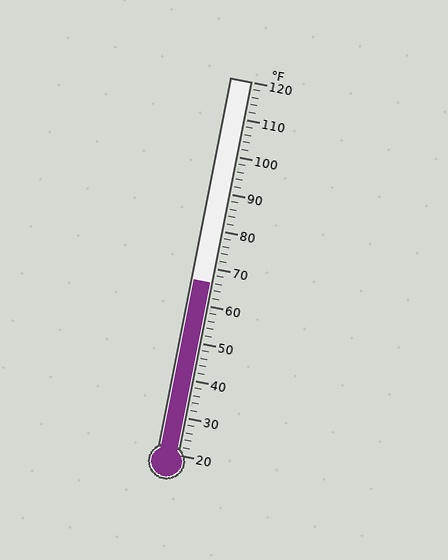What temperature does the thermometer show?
The thermometer shows approximately 66°F.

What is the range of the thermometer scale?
The thermometer scale ranges from 20°F to 120°F.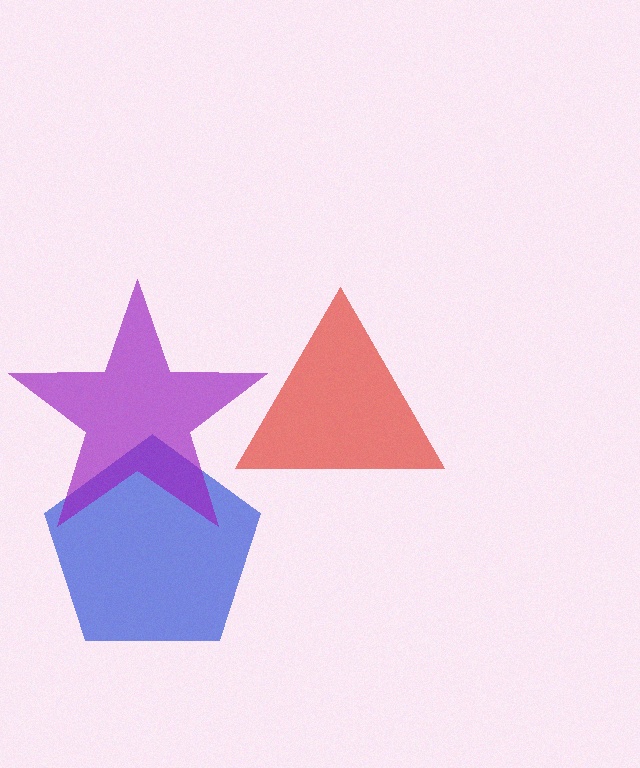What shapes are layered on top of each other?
The layered shapes are: a blue pentagon, a red triangle, a purple star.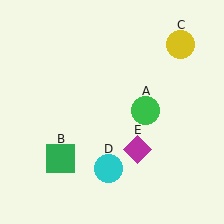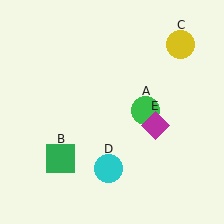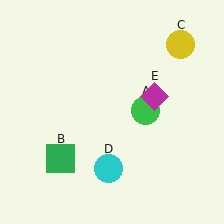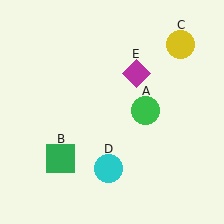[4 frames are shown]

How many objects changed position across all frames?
1 object changed position: magenta diamond (object E).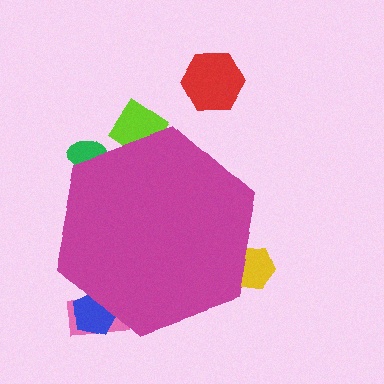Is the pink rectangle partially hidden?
Yes, the pink rectangle is partially hidden behind the magenta hexagon.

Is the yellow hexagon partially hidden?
Yes, the yellow hexagon is partially hidden behind the magenta hexagon.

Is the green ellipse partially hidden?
Yes, the green ellipse is partially hidden behind the magenta hexagon.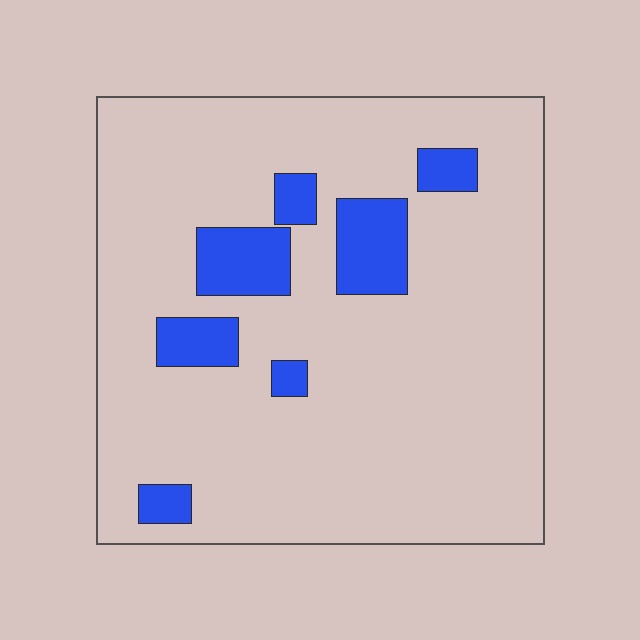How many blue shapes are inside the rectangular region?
7.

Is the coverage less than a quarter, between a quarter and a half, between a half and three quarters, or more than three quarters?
Less than a quarter.